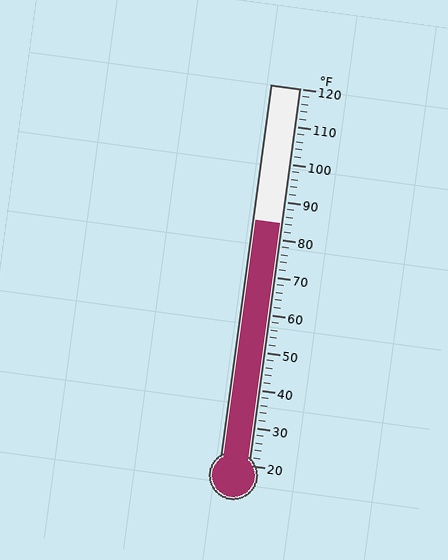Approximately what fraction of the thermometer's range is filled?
The thermometer is filled to approximately 65% of its range.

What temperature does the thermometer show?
The thermometer shows approximately 84°F.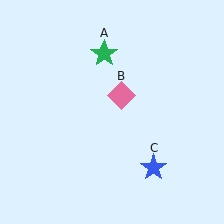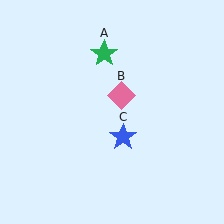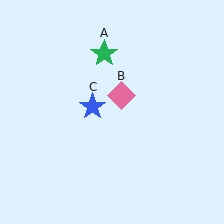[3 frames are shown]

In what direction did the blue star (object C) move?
The blue star (object C) moved up and to the left.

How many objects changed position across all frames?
1 object changed position: blue star (object C).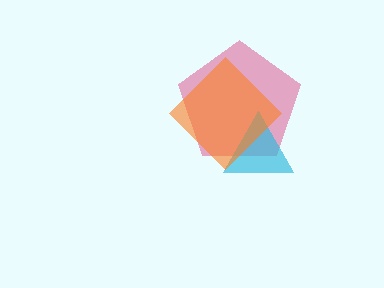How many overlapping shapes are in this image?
There are 3 overlapping shapes in the image.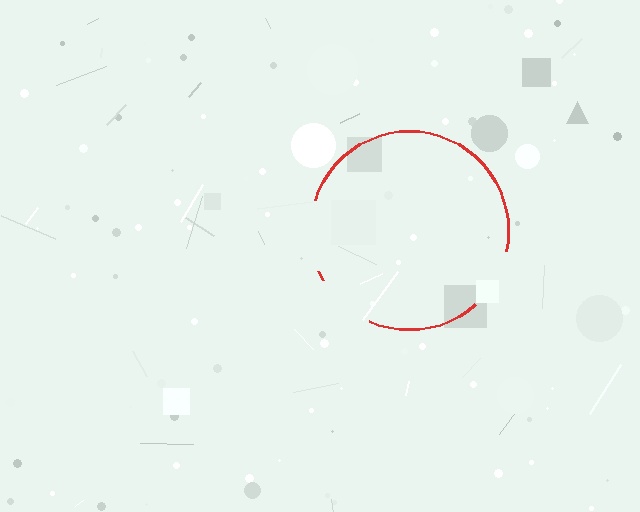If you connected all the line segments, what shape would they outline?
They would outline a circle.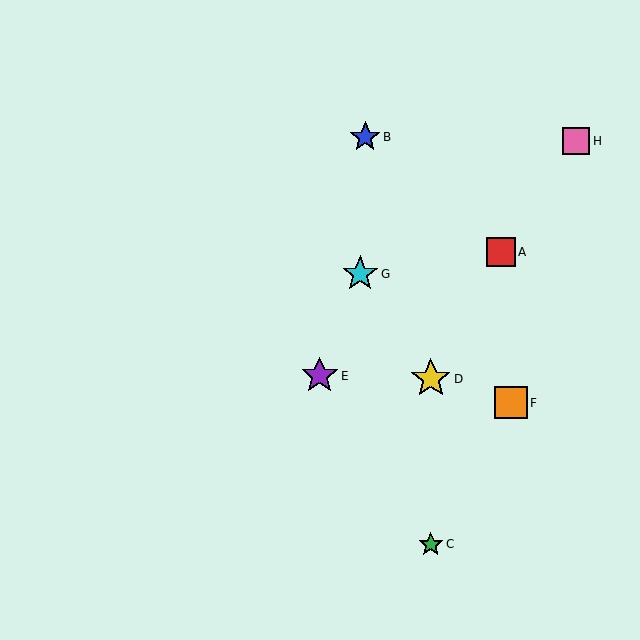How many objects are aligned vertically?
2 objects (C, D) are aligned vertically.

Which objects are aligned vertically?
Objects C, D are aligned vertically.